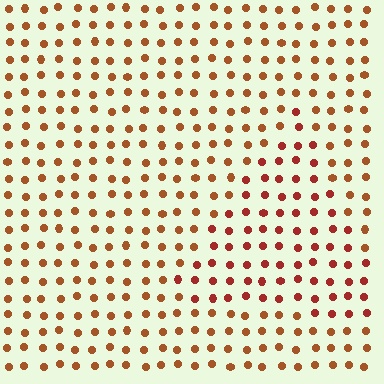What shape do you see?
I see a triangle.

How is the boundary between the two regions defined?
The boundary is defined purely by a slight shift in hue (about 21 degrees). Spacing, size, and orientation are identical on both sides.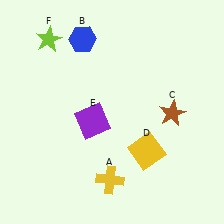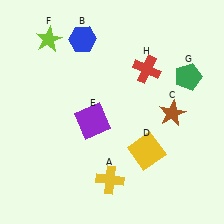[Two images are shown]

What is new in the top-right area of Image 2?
A red cross (H) was added in the top-right area of Image 2.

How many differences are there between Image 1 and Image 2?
There are 2 differences between the two images.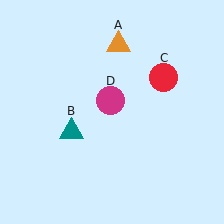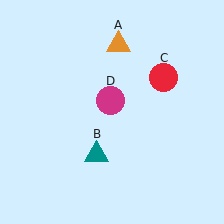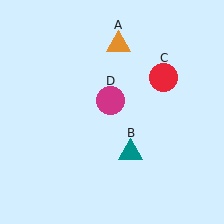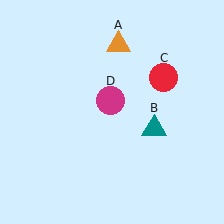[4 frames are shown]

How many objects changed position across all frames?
1 object changed position: teal triangle (object B).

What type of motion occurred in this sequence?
The teal triangle (object B) rotated counterclockwise around the center of the scene.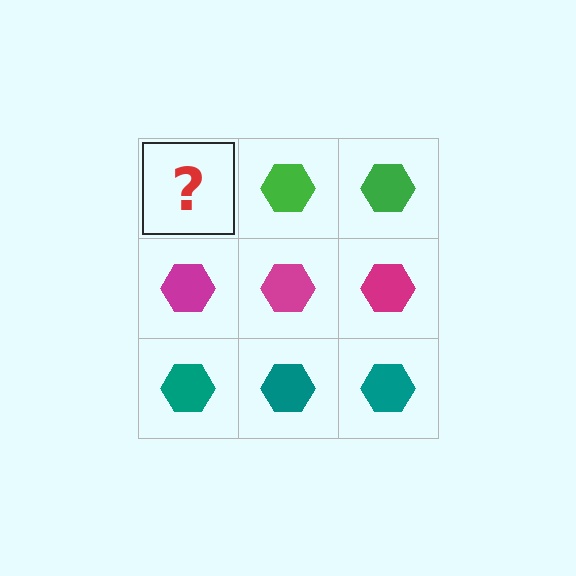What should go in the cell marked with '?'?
The missing cell should contain a green hexagon.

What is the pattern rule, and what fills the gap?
The rule is that each row has a consistent color. The gap should be filled with a green hexagon.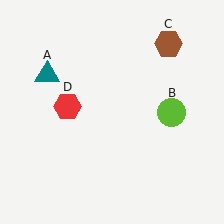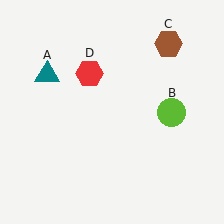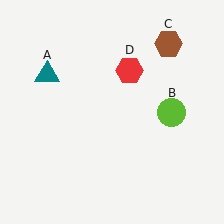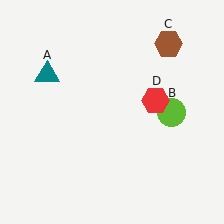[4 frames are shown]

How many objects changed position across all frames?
1 object changed position: red hexagon (object D).